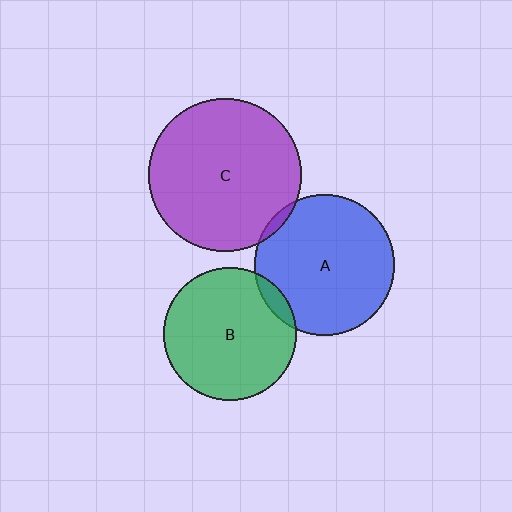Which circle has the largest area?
Circle C (purple).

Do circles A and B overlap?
Yes.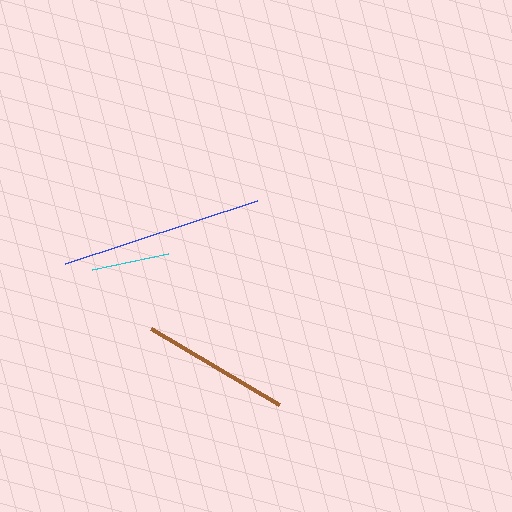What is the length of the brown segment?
The brown segment is approximately 149 pixels long.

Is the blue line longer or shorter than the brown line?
The blue line is longer than the brown line.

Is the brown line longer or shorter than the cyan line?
The brown line is longer than the cyan line.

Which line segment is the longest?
The blue line is the longest at approximately 202 pixels.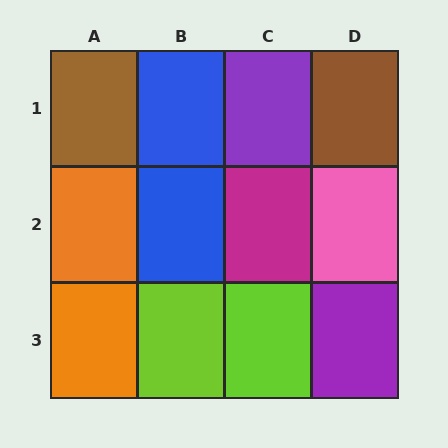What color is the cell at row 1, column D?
Brown.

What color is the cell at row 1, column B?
Blue.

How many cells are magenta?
1 cell is magenta.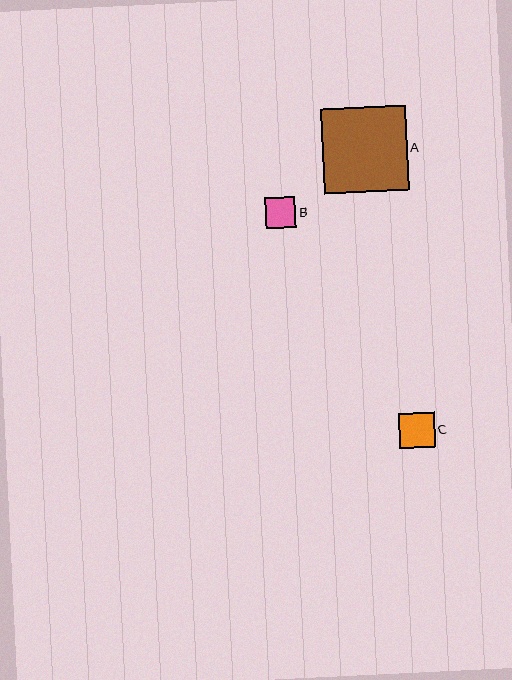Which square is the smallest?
Square B is the smallest with a size of approximately 30 pixels.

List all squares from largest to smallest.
From largest to smallest: A, C, B.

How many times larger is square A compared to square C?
Square A is approximately 2.4 times the size of square C.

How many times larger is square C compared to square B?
Square C is approximately 1.2 times the size of square B.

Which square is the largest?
Square A is the largest with a size of approximately 85 pixels.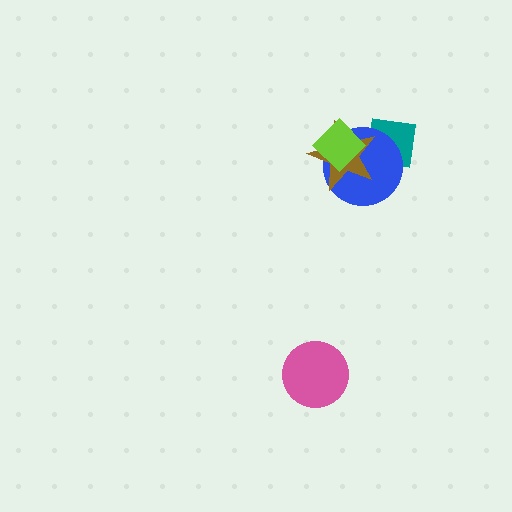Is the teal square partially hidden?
Yes, it is partially covered by another shape.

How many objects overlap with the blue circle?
3 objects overlap with the blue circle.